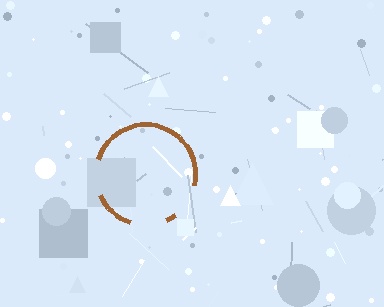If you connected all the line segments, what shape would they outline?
They would outline a circle.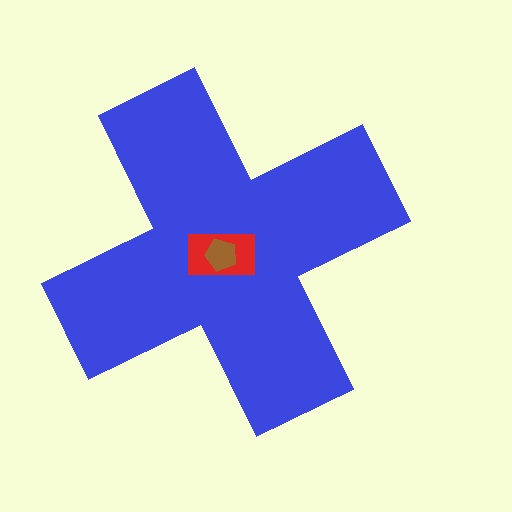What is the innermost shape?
The brown pentagon.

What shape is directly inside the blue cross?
The red rectangle.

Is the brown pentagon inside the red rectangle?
Yes.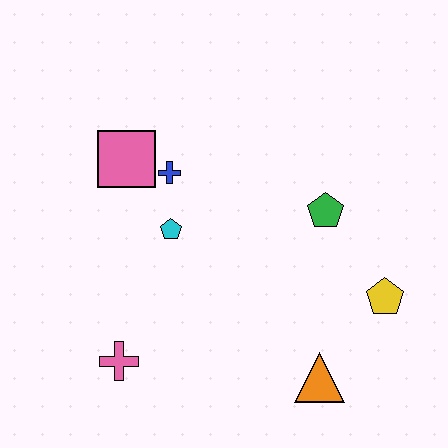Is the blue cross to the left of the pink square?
No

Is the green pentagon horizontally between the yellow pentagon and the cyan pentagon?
Yes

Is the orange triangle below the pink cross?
Yes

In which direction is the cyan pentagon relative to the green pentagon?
The cyan pentagon is to the left of the green pentagon.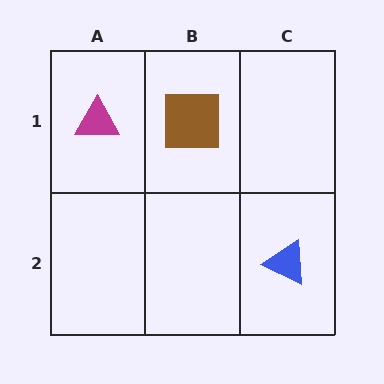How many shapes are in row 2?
1 shape.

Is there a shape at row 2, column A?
No, that cell is empty.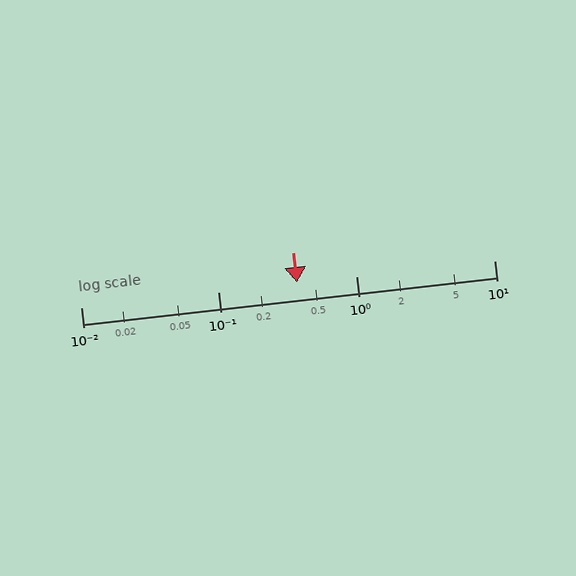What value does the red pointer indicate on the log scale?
The pointer indicates approximately 0.37.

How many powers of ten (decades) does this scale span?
The scale spans 3 decades, from 0.01 to 10.